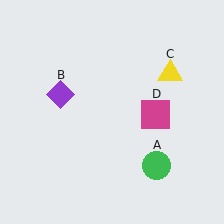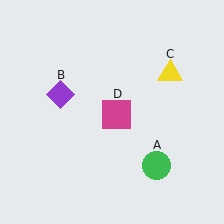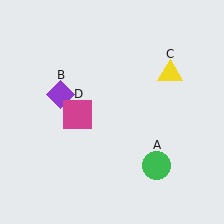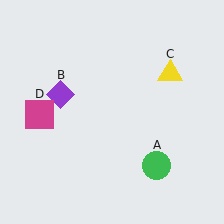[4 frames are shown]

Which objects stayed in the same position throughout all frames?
Green circle (object A) and purple diamond (object B) and yellow triangle (object C) remained stationary.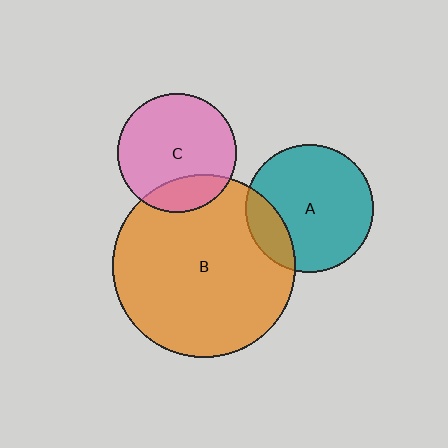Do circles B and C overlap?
Yes.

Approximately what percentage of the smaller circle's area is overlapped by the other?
Approximately 20%.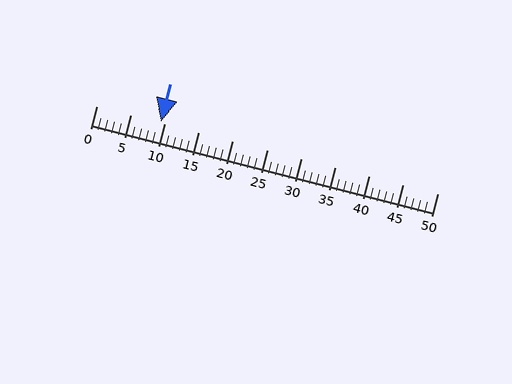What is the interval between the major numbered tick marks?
The major tick marks are spaced 5 units apart.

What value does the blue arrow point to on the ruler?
The blue arrow points to approximately 10.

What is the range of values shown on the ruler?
The ruler shows values from 0 to 50.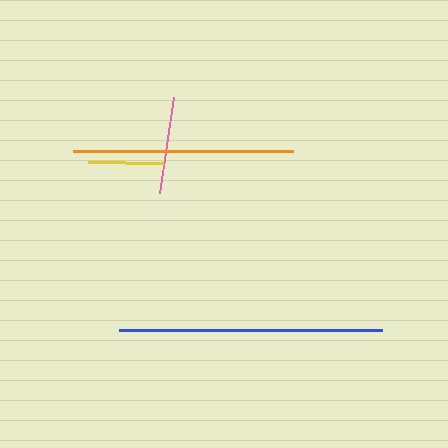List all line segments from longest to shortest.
From longest to shortest: blue, orange, pink, yellow.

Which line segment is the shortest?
The yellow line is the shortest at approximately 75 pixels.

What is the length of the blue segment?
The blue segment is approximately 263 pixels long.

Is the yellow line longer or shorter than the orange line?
The orange line is longer than the yellow line.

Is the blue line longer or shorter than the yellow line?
The blue line is longer than the yellow line.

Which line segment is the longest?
The blue line is the longest at approximately 263 pixels.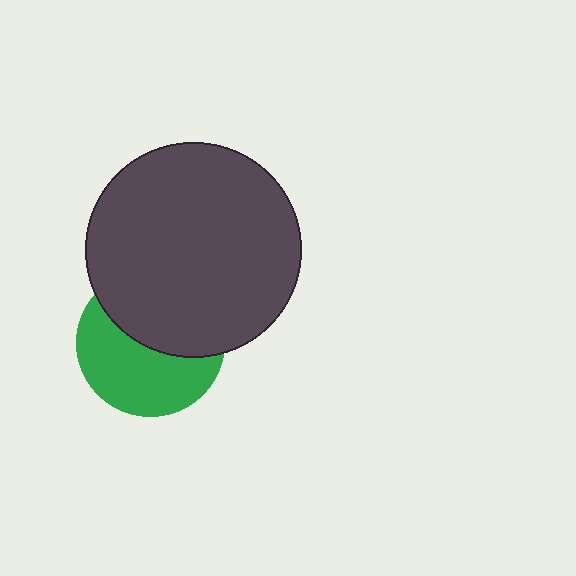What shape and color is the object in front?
The object in front is a dark gray circle.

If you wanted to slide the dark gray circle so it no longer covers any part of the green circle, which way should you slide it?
Slide it up — that is the most direct way to separate the two shapes.